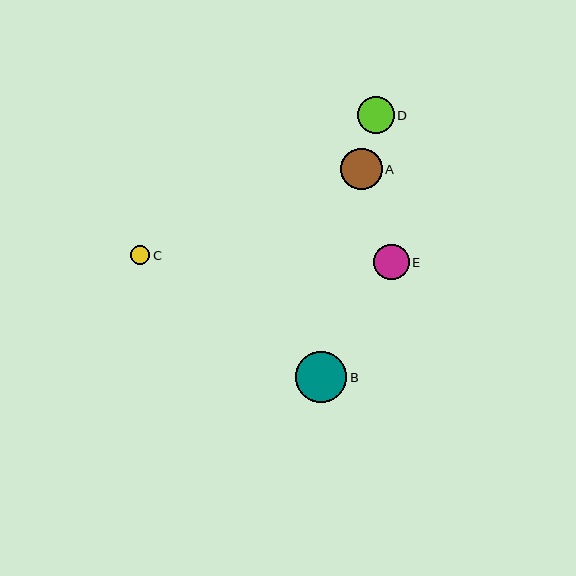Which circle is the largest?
Circle B is the largest with a size of approximately 51 pixels.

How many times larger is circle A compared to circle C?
Circle A is approximately 2.1 times the size of circle C.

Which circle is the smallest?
Circle C is the smallest with a size of approximately 19 pixels.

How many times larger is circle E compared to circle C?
Circle E is approximately 1.8 times the size of circle C.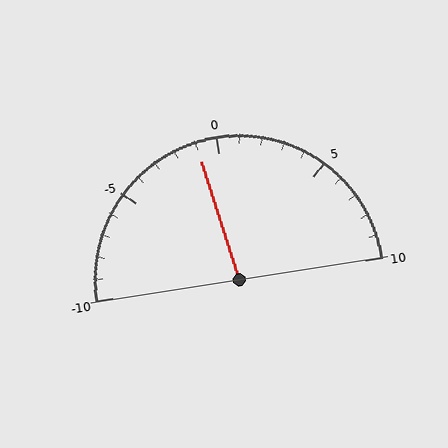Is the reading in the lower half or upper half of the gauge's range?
The reading is in the lower half of the range (-10 to 10).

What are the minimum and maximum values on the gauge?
The gauge ranges from -10 to 10.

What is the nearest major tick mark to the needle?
The nearest major tick mark is 0.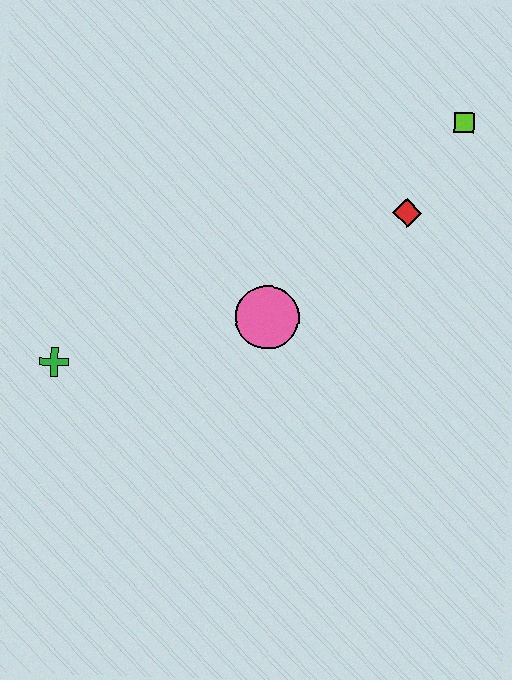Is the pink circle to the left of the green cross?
No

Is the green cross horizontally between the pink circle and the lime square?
No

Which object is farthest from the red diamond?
The green cross is farthest from the red diamond.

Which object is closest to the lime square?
The red diamond is closest to the lime square.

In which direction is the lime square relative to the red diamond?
The lime square is above the red diamond.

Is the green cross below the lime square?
Yes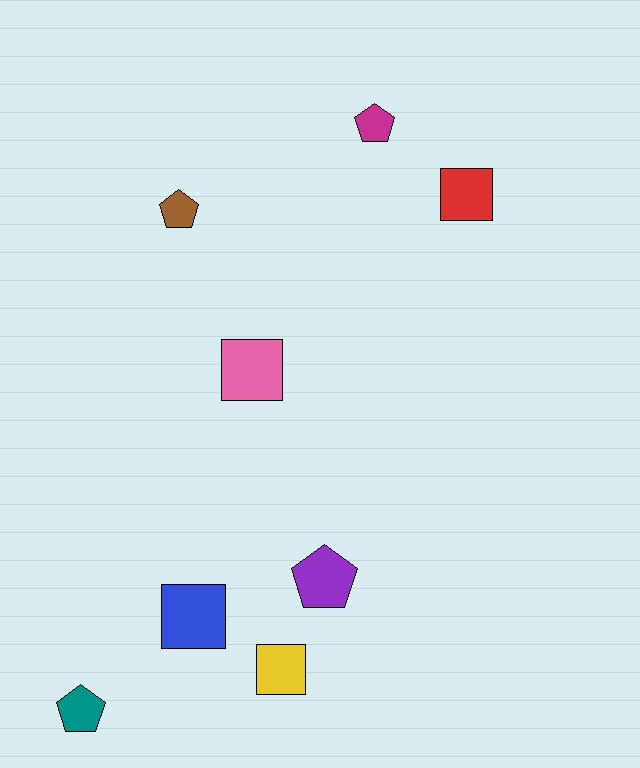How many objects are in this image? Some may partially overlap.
There are 8 objects.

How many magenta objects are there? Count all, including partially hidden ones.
There is 1 magenta object.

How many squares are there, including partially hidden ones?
There are 4 squares.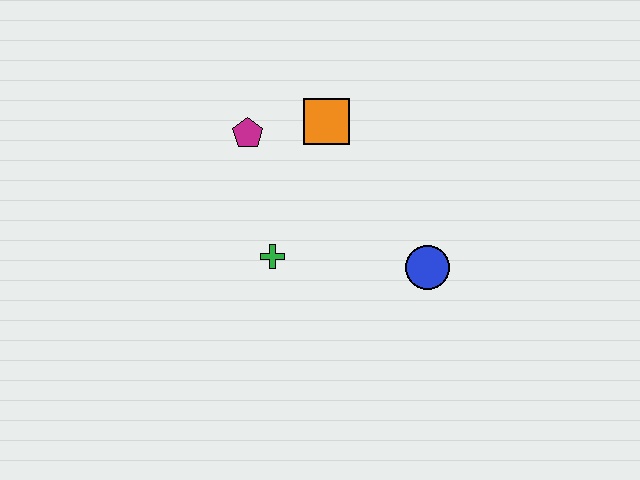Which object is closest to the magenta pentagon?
The orange square is closest to the magenta pentagon.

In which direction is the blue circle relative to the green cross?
The blue circle is to the right of the green cross.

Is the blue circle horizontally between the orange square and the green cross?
No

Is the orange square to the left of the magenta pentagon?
No